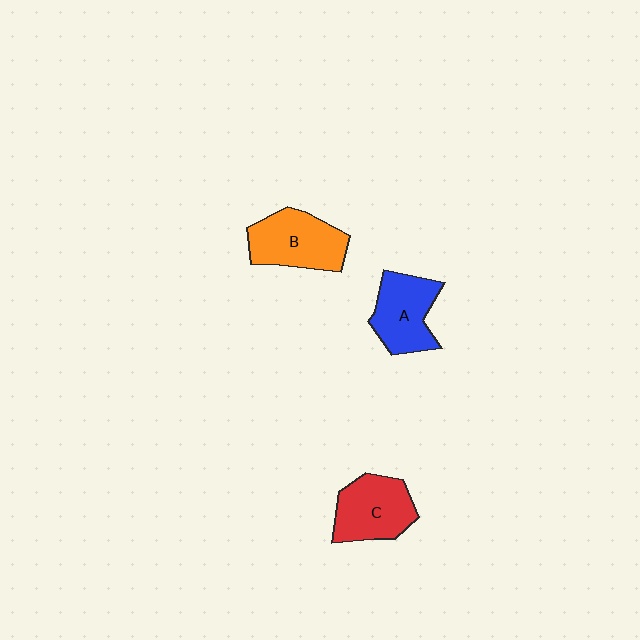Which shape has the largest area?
Shape B (orange).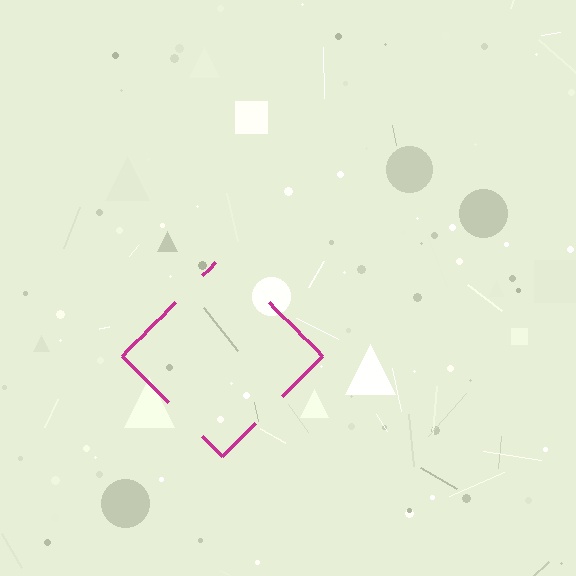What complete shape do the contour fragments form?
The contour fragments form a diamond.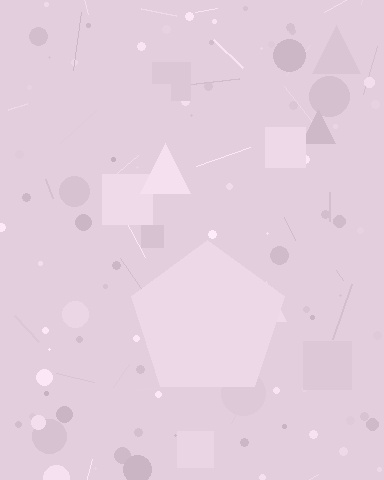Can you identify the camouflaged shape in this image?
The camouflaged shape is a pentagon.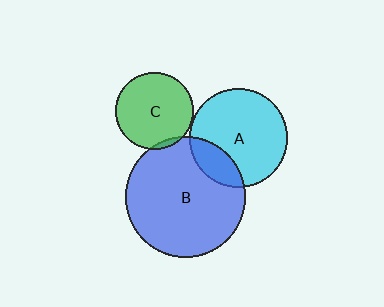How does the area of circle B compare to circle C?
Approximately 2.4 times.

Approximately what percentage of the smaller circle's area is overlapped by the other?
Approximately 20%.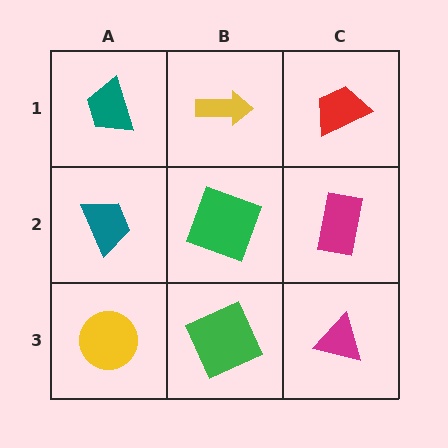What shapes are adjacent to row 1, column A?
A teal trapezoid (row 2, column A), a yellow arrow (row 1, column B).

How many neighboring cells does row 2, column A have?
3.